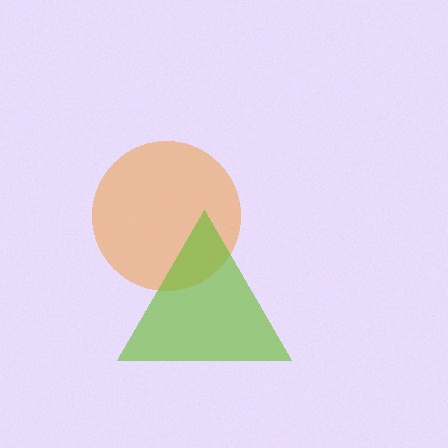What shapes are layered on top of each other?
The layered shapes are: an orange circle, a lime triangle.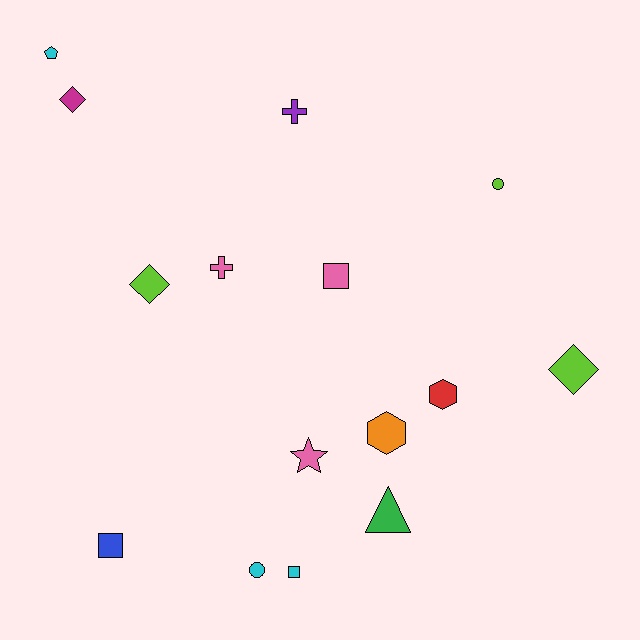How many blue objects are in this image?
There is 1 blue object.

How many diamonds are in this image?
There are 3 diamonds.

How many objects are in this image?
There are 15 objects.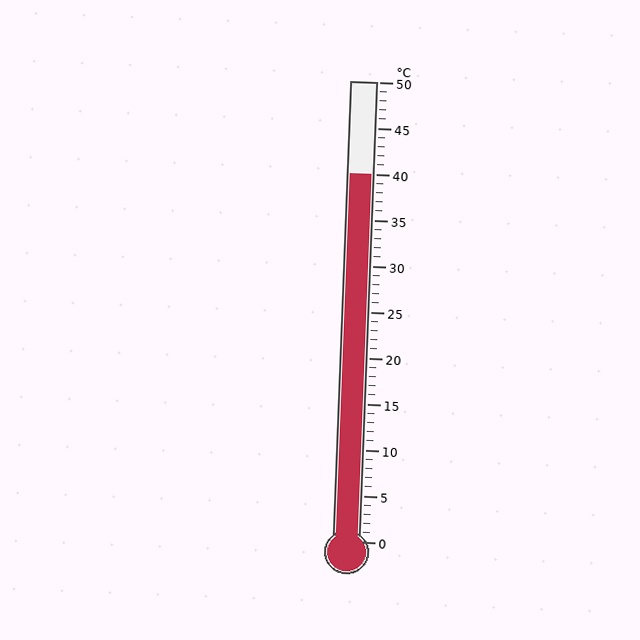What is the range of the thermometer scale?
The thermometer scale ranges from 0°C to 50°C.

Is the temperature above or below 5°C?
The temperature is above 5°C.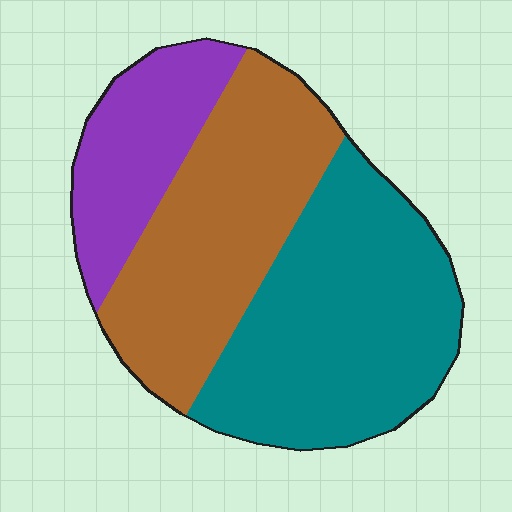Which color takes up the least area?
Purple, at roughly 20%.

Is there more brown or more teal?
Teal.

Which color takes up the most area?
Teal, at roughly 45%.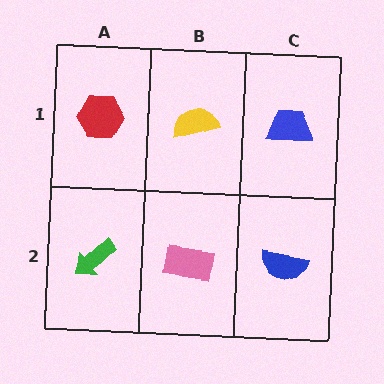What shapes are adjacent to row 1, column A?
A green arrow (row 2, column A), a yellow semicircle (row 1, column B).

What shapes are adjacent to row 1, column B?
A pink rectangle (row 2, column B), a red hexagon (row 1, column A), a blue trapezoid (row 1, column C).